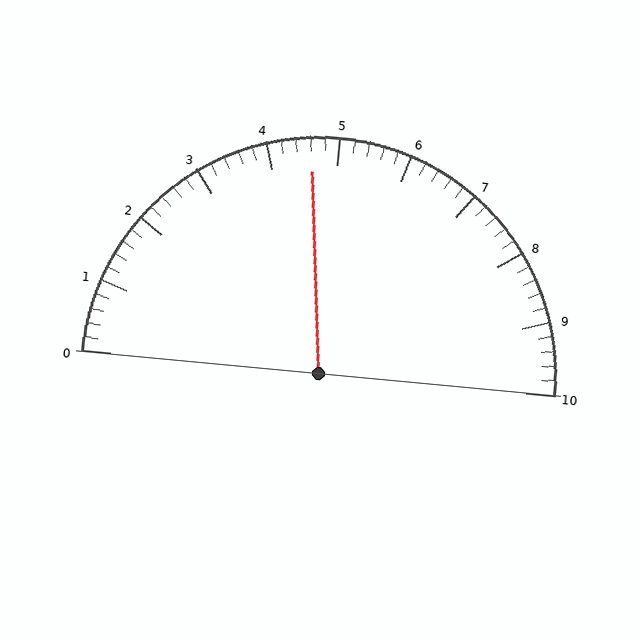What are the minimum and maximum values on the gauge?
The gauge ranges from 0 to 10.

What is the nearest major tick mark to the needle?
The nearest major tick mark is 5.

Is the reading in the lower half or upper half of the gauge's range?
The reading is in the lower half of the range (0 to 10).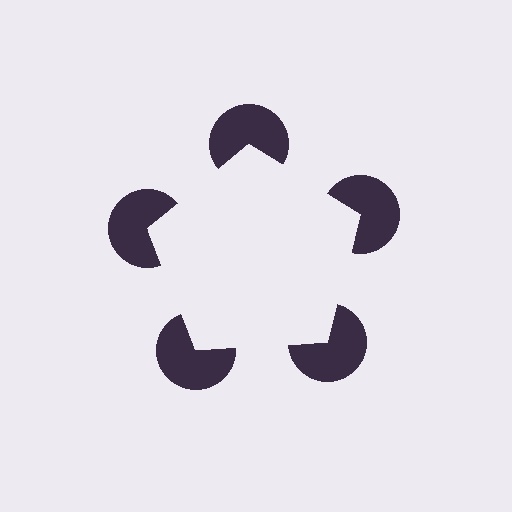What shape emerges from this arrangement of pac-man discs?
An illusory pentagon — its edges are inferred from the aligned wedge cuts in the pac-man discs, not physically drawn.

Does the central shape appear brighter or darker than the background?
It typically appears slightly brighter than the background, even though no actual brightness change is drawn.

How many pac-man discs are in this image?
There are 5 — one at each vertex of the illusory pentagon.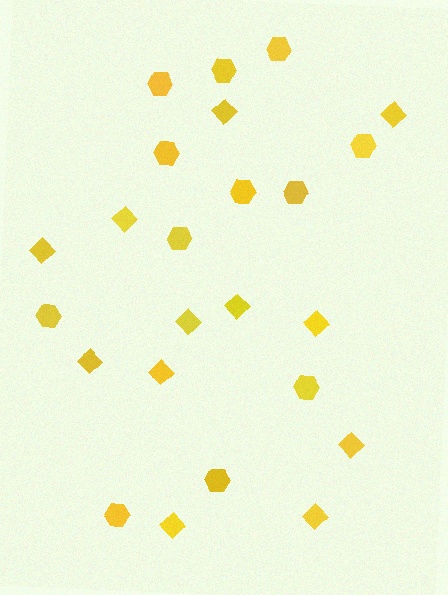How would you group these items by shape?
There are 2 groups: one group of hexagons (12) and one group of diamonds (12).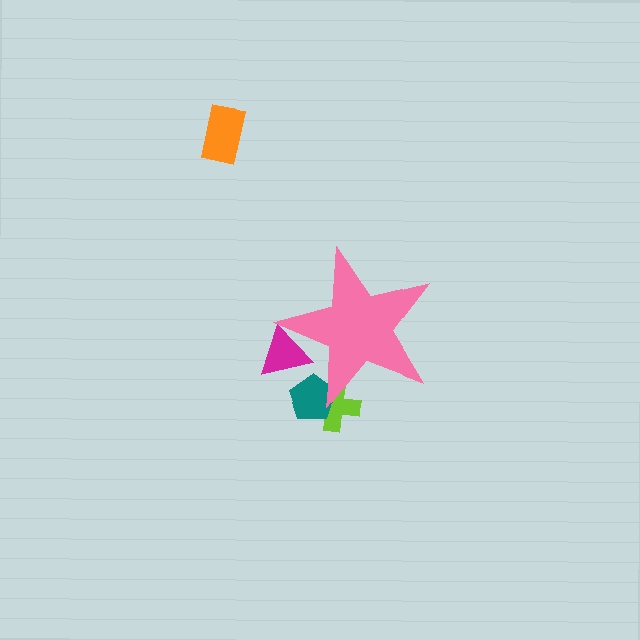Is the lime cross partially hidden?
Yes, the lime cross is partially hidden behind the pink star.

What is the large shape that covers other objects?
A pink star.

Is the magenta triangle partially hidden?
Yes, the magenta triangle is partially hidden behind the pink star.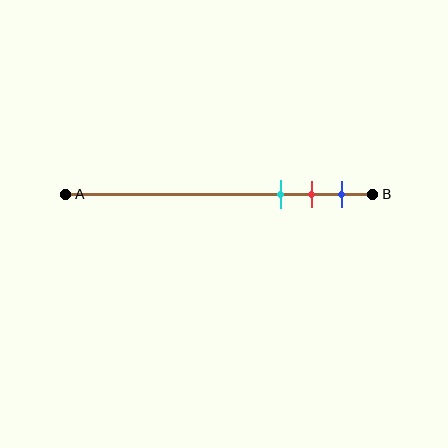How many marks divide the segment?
There are 3 marks dividing the segment.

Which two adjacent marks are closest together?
The red and blue marks are the closest adjacent pair.